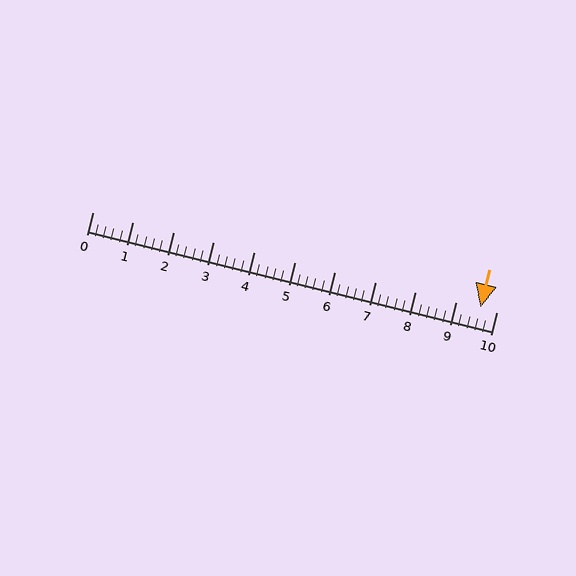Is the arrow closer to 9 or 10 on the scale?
The arrow is closer to 10.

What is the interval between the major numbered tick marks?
The major tick marks are spaced 1 units apart.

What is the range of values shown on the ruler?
The ruler shows values from 0 to 10.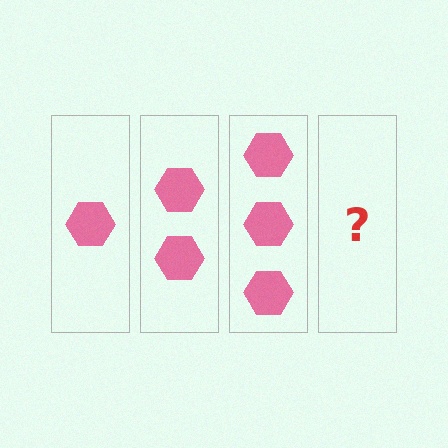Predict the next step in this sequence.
The next step is 4 hexagons.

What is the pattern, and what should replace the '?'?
The pattern is that each step adds one more hexagon. The '?' should be 4 hexagons.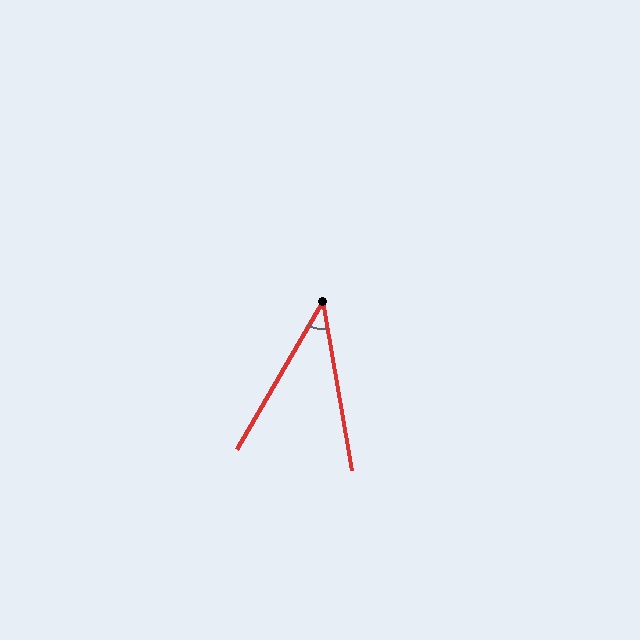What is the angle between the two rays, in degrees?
Approximately 40 degrees.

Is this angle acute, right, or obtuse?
It is acute.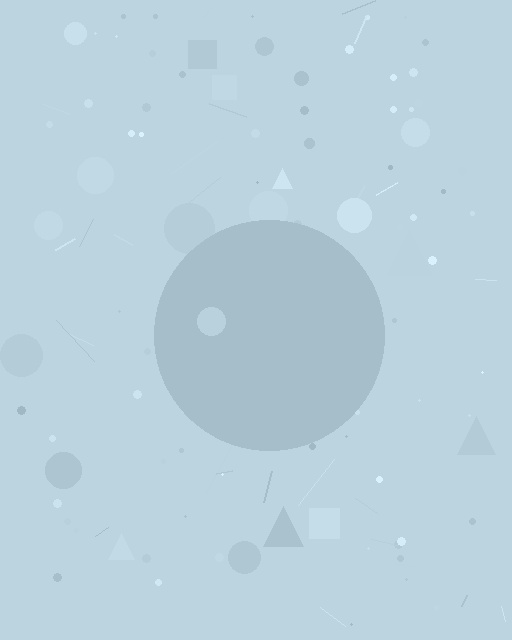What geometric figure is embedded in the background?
A circle is embedded in the background.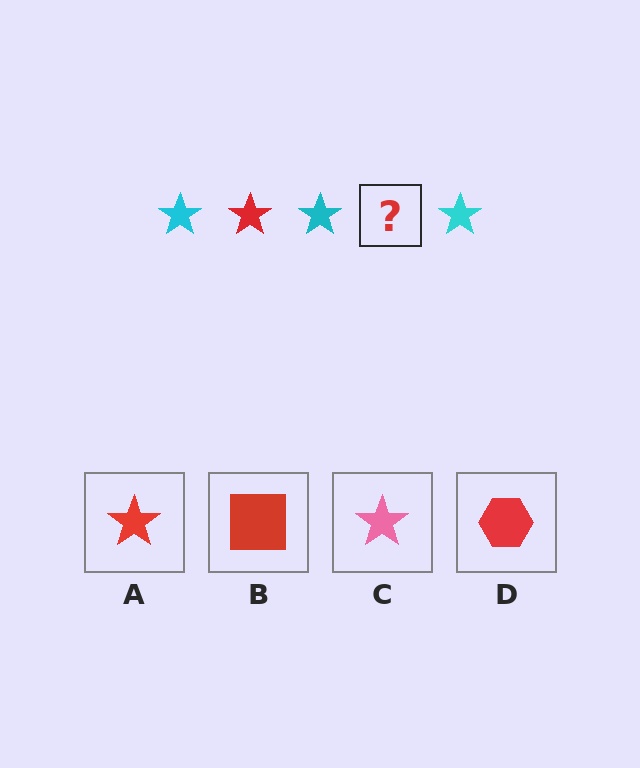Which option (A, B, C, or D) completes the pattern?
A.